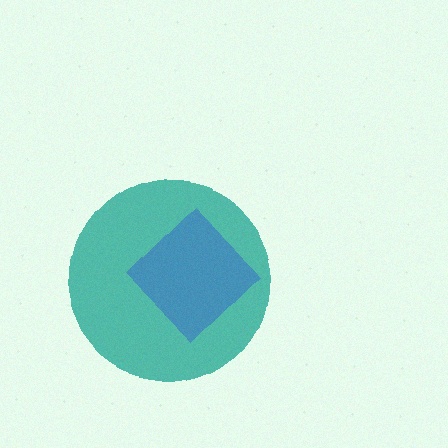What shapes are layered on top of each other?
The layered shapes are: a teal circle, a blue diamond.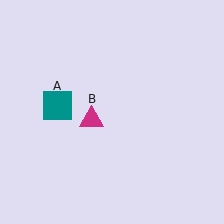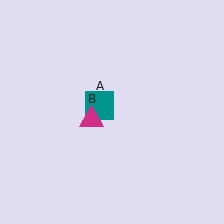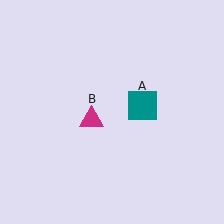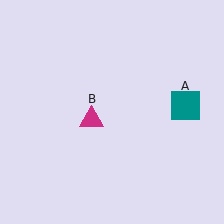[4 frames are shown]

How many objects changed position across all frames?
1 object changed position: teal square (object A).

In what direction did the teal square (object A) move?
The teal square (object A) moved right.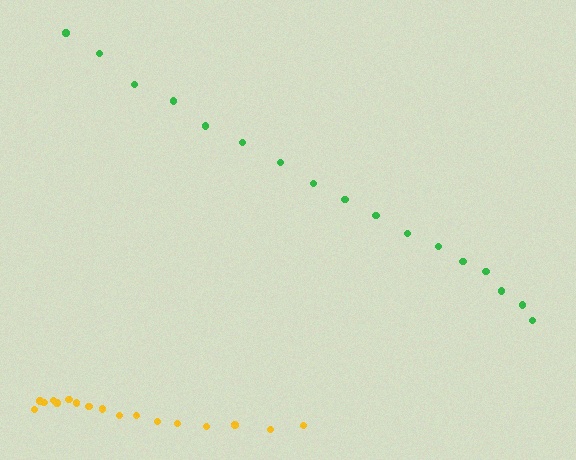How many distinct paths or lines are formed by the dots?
There are 2 distinct paths.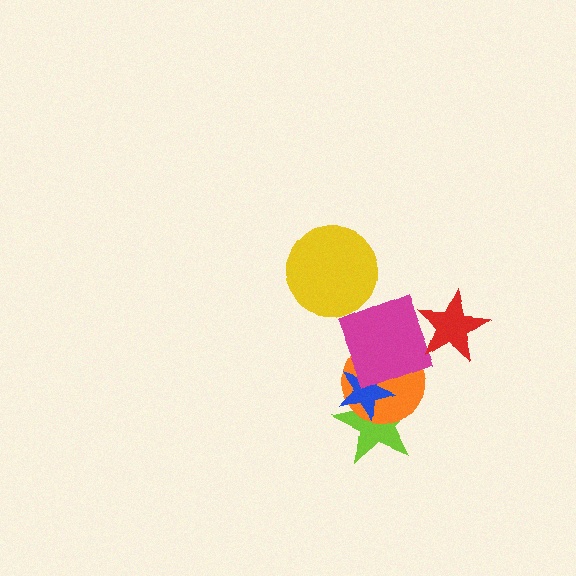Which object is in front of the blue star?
The magenta square is in front of the blue star.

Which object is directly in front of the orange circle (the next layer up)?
The blue star is directly in front of the orange circle.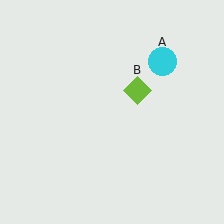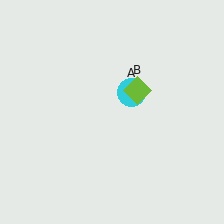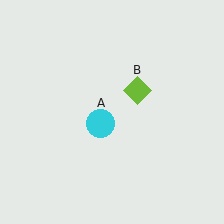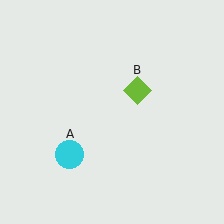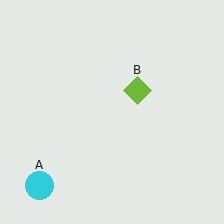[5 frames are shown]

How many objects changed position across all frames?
1 object changed position: cyan circle (object A).